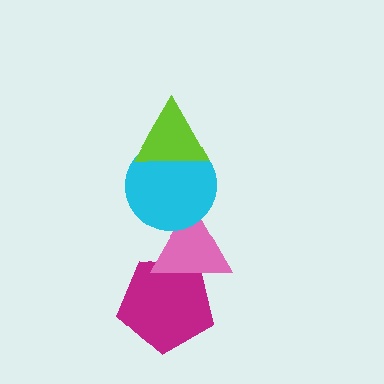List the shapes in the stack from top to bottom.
From top to bottom: the lime triangle, the cyan circle, the pink triangle, the magenta pentagon.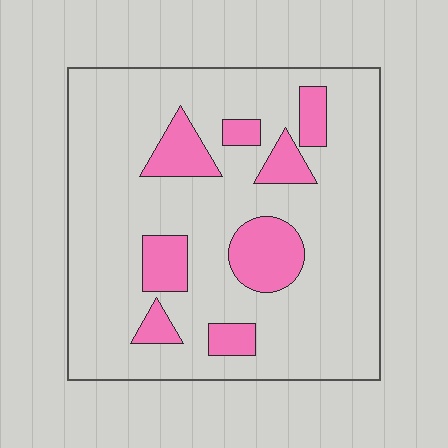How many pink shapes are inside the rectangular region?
8.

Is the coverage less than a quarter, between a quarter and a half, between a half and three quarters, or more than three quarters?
Less than a quarter.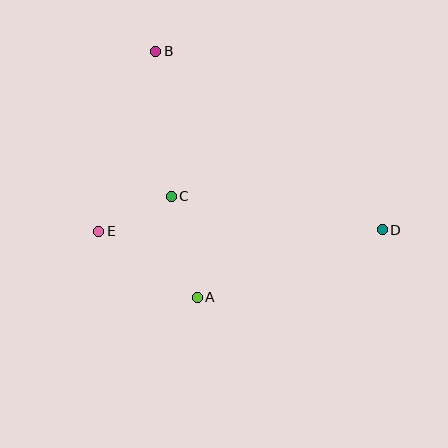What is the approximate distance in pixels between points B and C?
The distance between B and C is approximately 146 pixels.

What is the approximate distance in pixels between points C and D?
The distance between C and D is approximately 214 pixels.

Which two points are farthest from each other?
Points B and D are farthest from each other.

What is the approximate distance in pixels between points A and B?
The distance between A and B is approximately 250 pixels.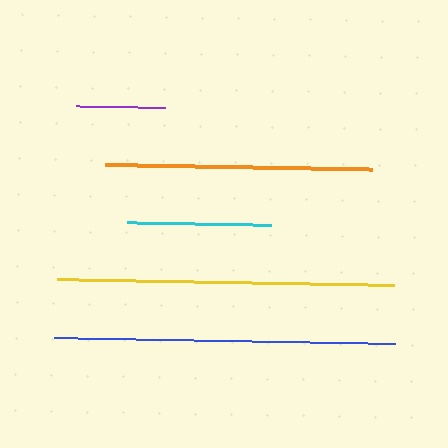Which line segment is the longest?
The blue line is the longest at approximately 340 pixels.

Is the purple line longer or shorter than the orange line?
The orange line is longer than the purple line.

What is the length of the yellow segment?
The yellow segment is approximately 336 pixels long.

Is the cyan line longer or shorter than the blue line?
The blue line is longer than the cyan line.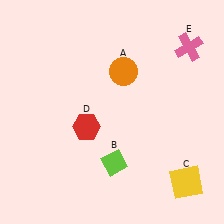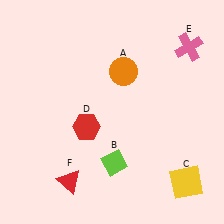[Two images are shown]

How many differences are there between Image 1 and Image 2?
There is 1 difference between the two images.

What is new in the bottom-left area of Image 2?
A red triangle (F) was added in the bottom-left area of Image 2.